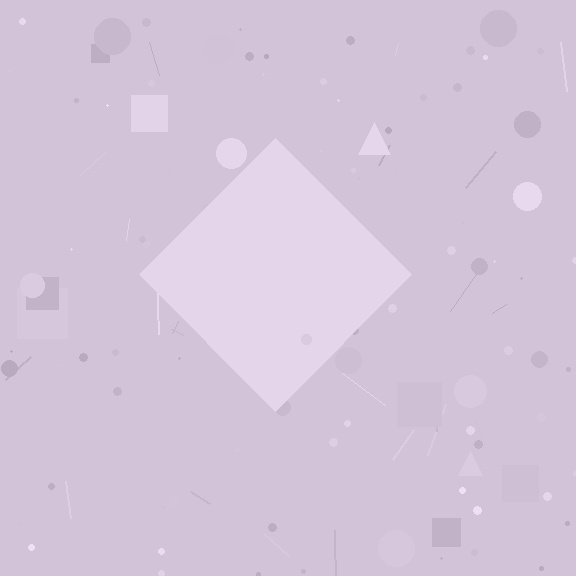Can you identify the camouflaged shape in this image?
The camouflaged shape is a diamond.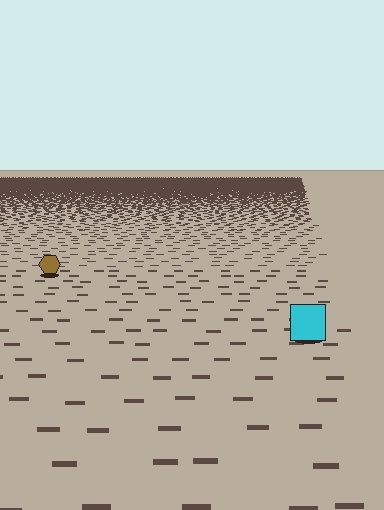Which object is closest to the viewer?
The cyan square is closest. The texture marks near it are larger and more spread out.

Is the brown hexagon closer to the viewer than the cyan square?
No. The cyan square is closer — you can tell from the texture gradient: the ground texture is coarser near it.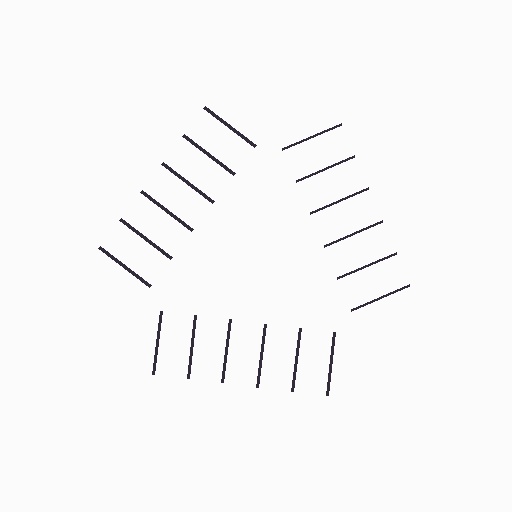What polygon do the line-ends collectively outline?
An illusory triangle — the line segments terminate on its edges but no continuous stroke is drawn.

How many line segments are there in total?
18 — 6 along each of the 3 edges.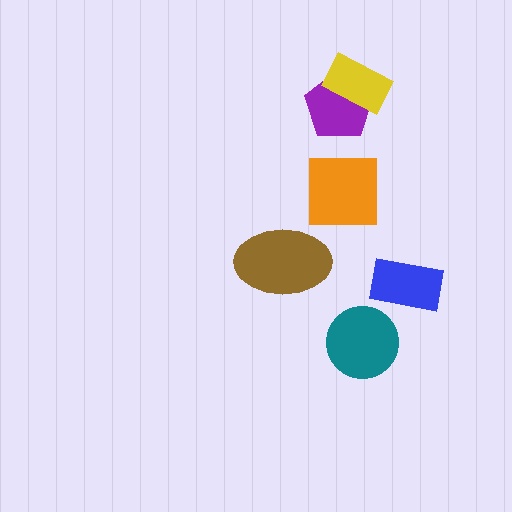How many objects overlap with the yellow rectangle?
1 object overlaps with the yellow rectangle.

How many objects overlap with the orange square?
0 objects overlap with the orange square.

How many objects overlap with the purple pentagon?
1 object overlaps with the purple pentagon.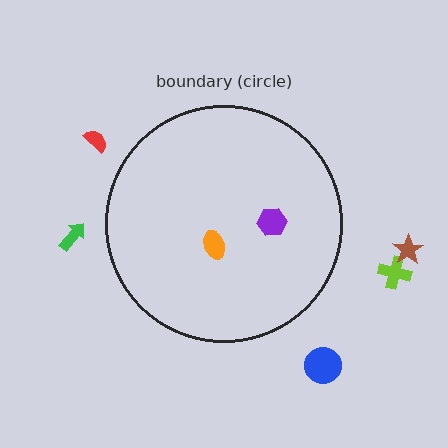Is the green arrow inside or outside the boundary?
Outside.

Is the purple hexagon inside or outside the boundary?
Inside.